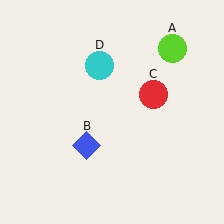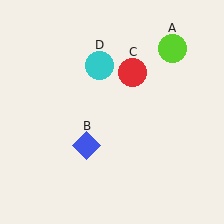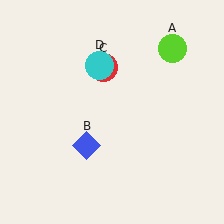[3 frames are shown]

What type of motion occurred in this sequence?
The red circle (object C) rotated counterclockwise around the center of the scene.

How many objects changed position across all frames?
1 object changed position: red circle (object C).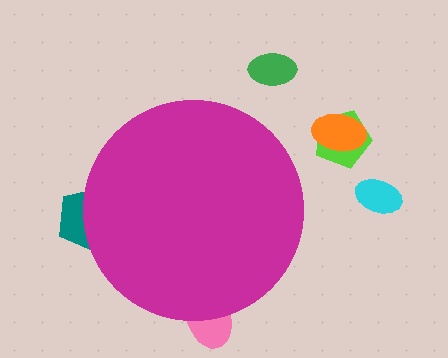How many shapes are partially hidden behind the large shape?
2 shapes are partially hidden.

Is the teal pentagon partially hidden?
Yes, the teal pentagon is partially hidden behind the magenta circle.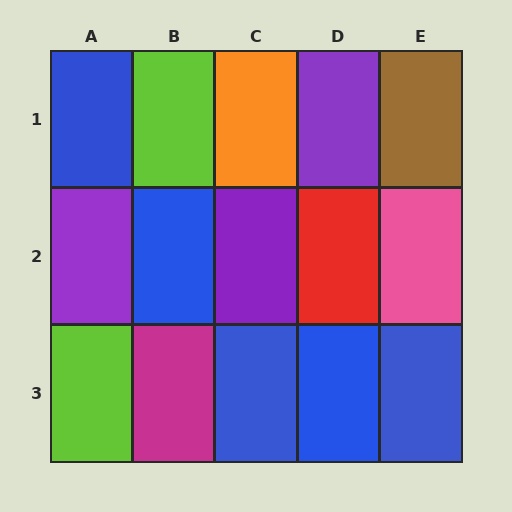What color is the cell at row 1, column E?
Brown.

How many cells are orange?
1 cell is orange.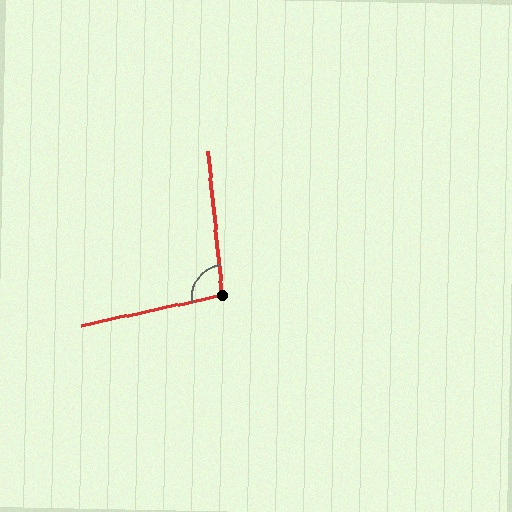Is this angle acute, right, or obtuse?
It is obtuse.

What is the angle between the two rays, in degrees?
Approximately 96 degrees.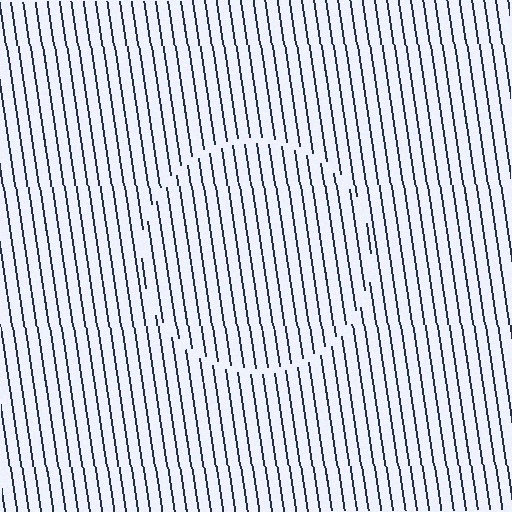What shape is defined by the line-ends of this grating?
An illusory circle. The interior of the shape contains the same grating, shifted by half a period — the contour is defined by the phase discontinuity where line-ends from the inner and outer gratings abut.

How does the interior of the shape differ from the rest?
The interior of the shape contains the same grating, shifted by half a period — the contour is defined by the phase discontinuity where line-ends from the inner and outer gratings abut.